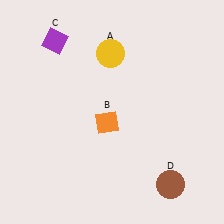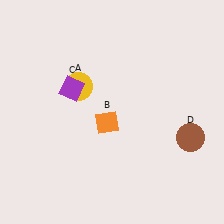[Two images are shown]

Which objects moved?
The objects that moved are: the yellow circle (A), the purple diamond (C), the brown circle (D).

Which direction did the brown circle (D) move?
The brown circle (D) moved up.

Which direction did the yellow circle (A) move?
The yellow circle (A) moved down.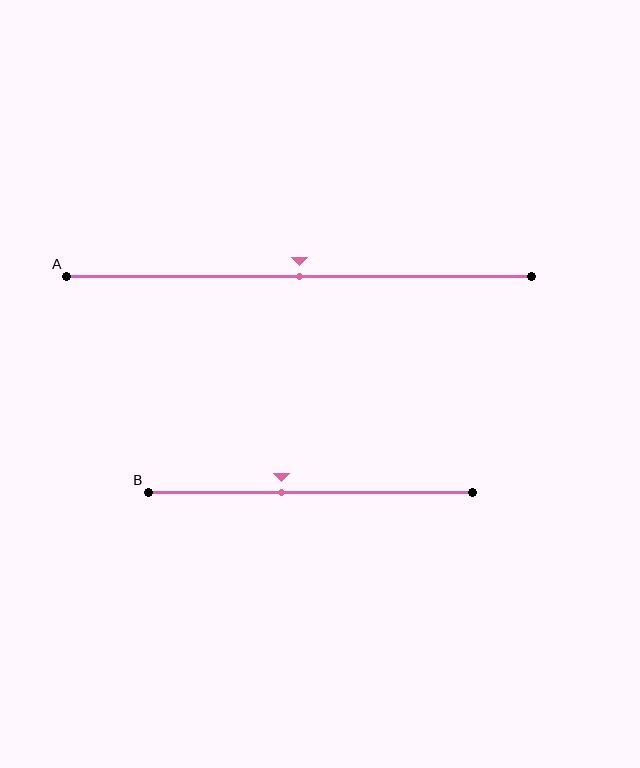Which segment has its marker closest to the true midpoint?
Segment A has its marker closest to the true midpoint.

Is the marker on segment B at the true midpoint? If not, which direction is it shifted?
No, the marker on segment B is shifted to the left by about 9% of the segment length.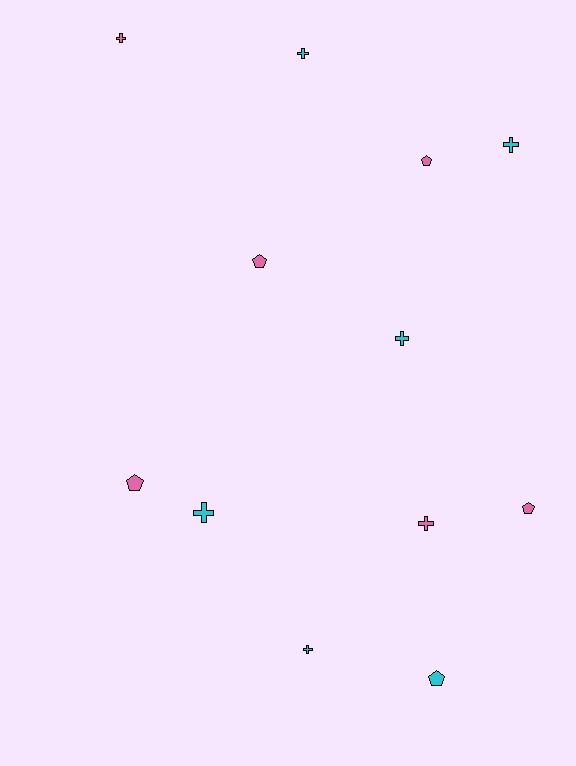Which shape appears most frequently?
Cross, with 7 objects.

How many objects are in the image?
There are 12 objects.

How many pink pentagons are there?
There are 4 pink pentagons.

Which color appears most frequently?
Cyan, with 6 objects.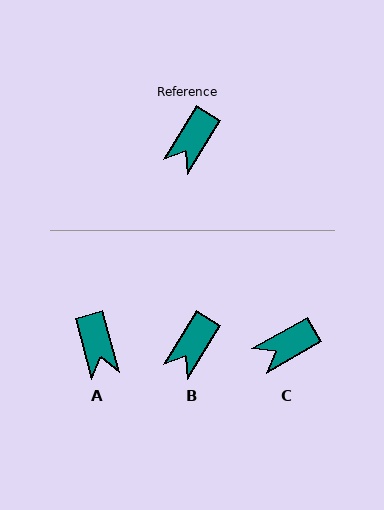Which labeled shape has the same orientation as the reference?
B.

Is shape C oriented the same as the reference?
No, it is off by about 28 degrees.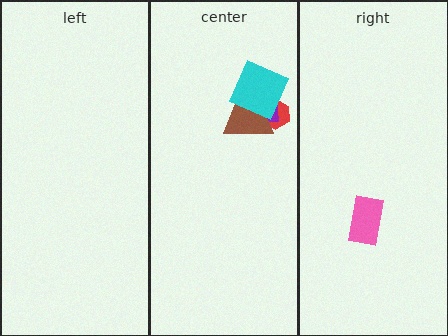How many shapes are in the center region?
4.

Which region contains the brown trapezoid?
The center region.